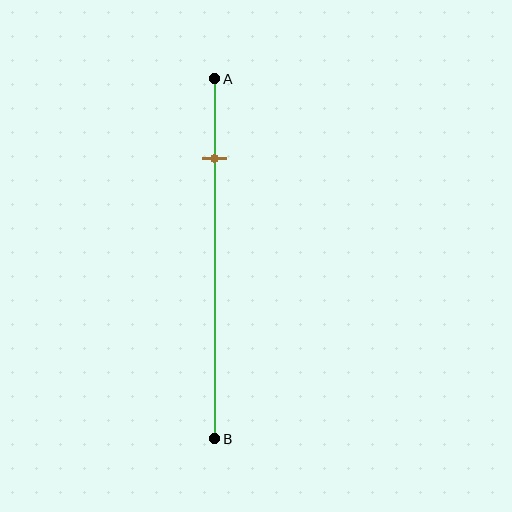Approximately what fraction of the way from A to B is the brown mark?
The brown mark is approximately 20% of the way from A to B.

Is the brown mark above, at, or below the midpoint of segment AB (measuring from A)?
The brown mark is above the midpoint of segment AB.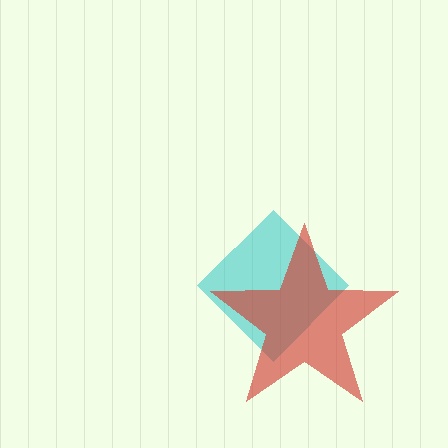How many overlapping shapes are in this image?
There are 2 overlapping shapes in the image.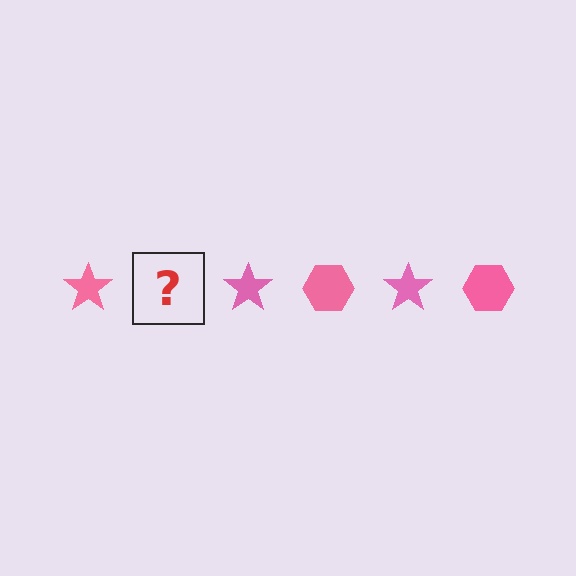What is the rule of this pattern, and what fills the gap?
The rule is that the pattern cycles through star, hexagon shapes in pink. The gap should be filled with a pink hexagon.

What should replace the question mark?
The question mark should be replaced with a pink hexagon.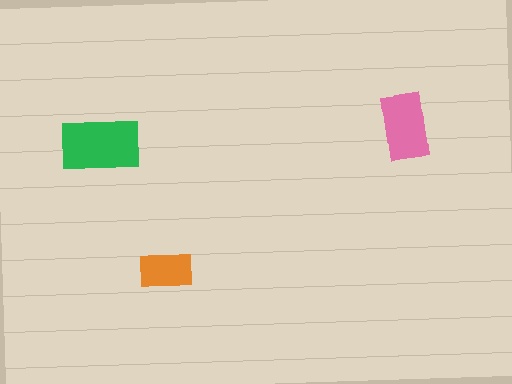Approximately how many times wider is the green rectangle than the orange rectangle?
About 1.5 times wider.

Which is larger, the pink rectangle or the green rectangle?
The green one.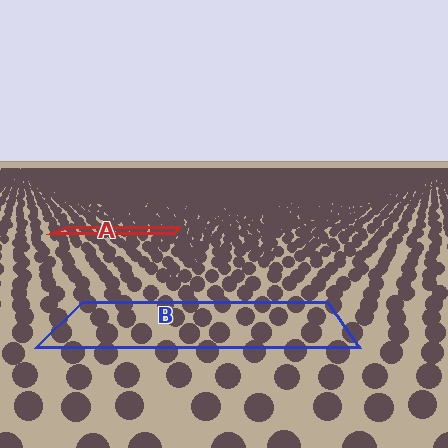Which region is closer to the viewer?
Region B is closer. The texture elements there are larger and more spread out.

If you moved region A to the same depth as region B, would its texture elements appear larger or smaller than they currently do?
They would appear larger. At a closer depth, the same texture elements are projected at a bigger on-screen size.